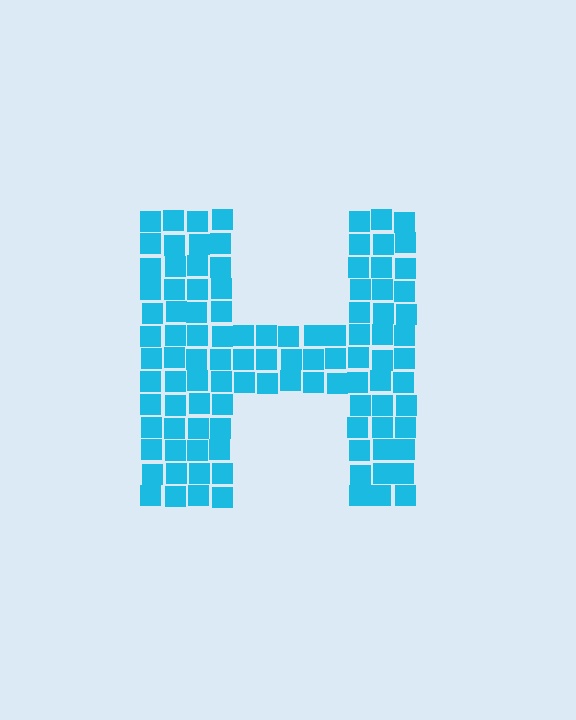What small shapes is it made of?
It is made of small squares.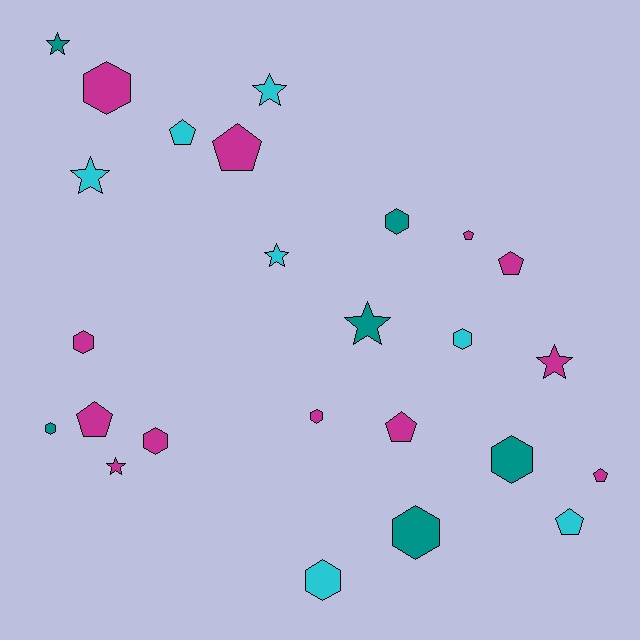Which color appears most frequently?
Magenta, with 12 objects.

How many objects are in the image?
There are 25 objects.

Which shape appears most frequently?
Hexagon, with 10 objects.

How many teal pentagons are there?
There are no teal pentagons.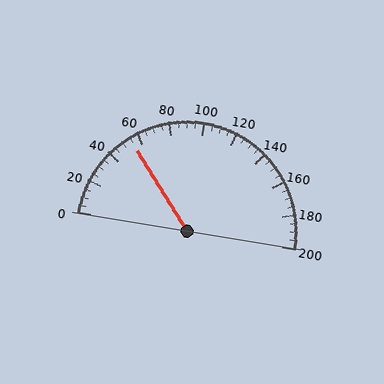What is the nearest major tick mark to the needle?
The nearest major tick mark is 60.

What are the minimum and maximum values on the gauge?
The gauge ranges from 0 to 200.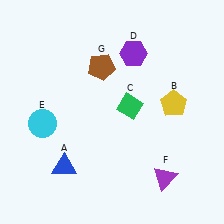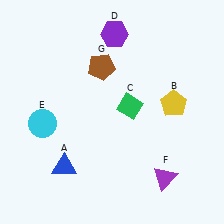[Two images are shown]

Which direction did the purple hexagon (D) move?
The purple hexagon (D) moved up.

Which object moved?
The purple hexagon (D) moved up.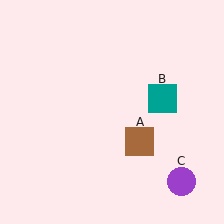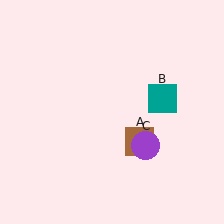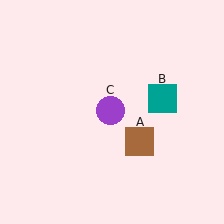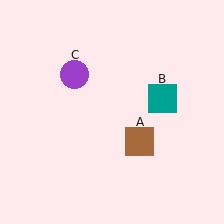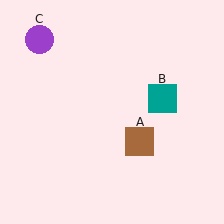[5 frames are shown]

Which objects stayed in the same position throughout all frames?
Brown square (object A) and teal square (object B) remained stationary.